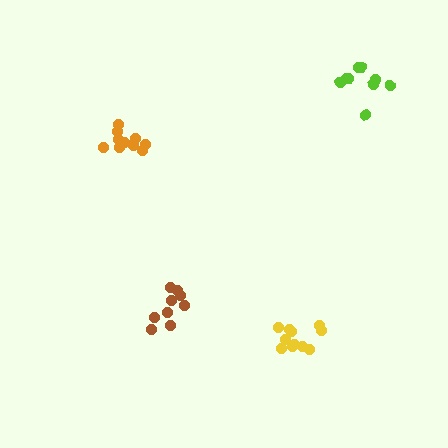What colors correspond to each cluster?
The clusters are colored: orange, brown, lime, yellow.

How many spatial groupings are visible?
There are 4 spatial groupings.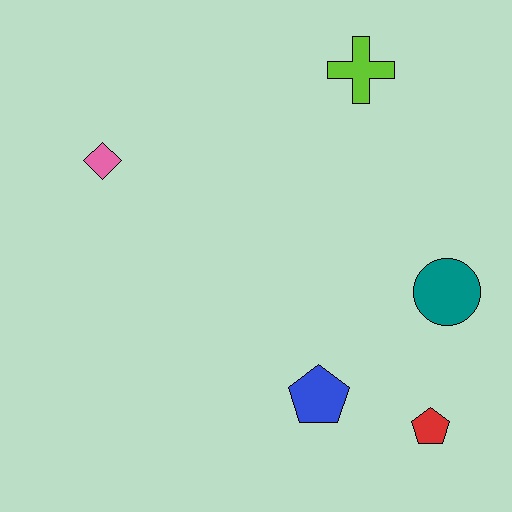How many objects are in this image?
There are 5 objects.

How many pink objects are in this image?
There is 1 pink object.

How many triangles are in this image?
There are no triangles.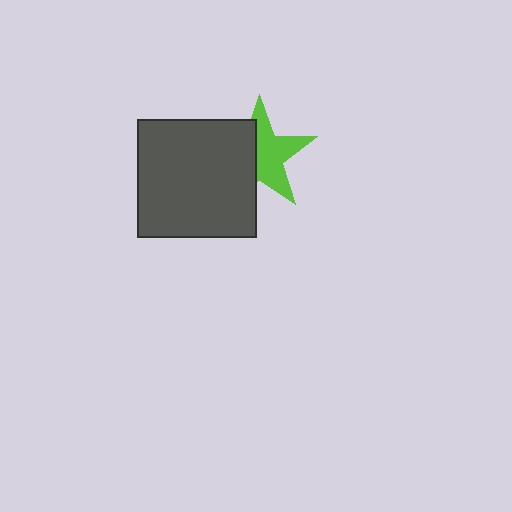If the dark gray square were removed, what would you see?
You would see the complete lime star.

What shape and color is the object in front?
The object in front is a dark gray square.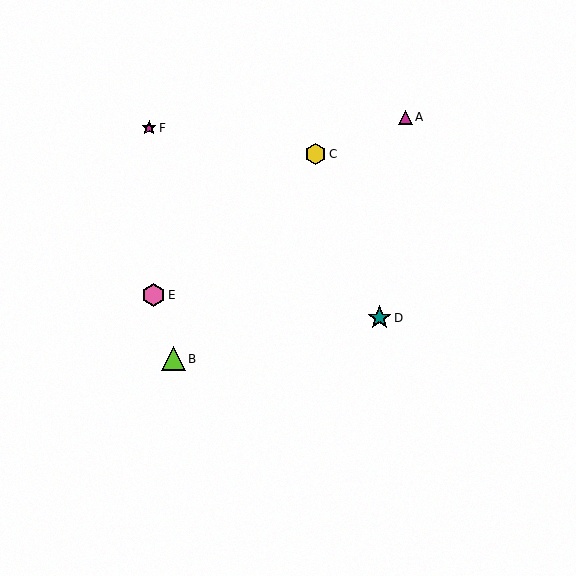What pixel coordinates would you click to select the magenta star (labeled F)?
Click at (149, 128) to select the magenta star F.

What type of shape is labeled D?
Shape D is a teal star.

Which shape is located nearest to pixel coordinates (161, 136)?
The magenta star (labeled F) at (149, 128) is nearest to that location.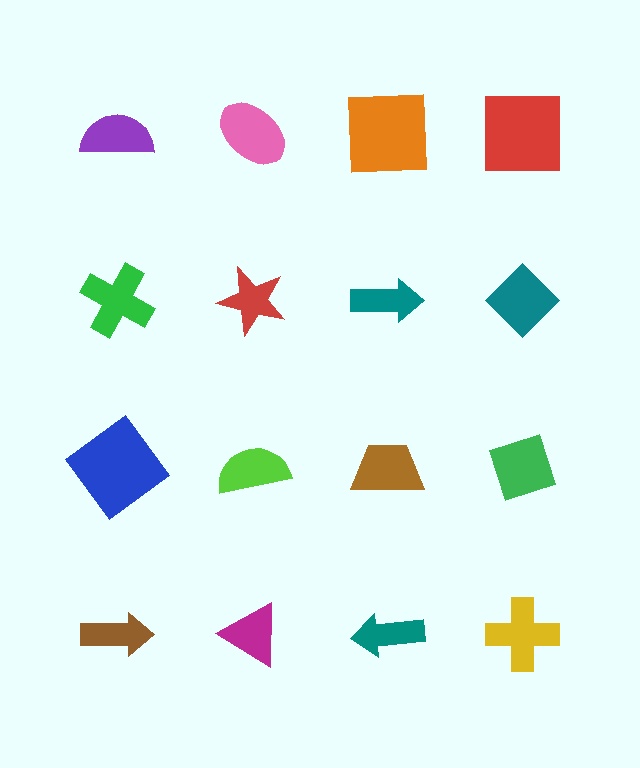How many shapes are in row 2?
4 shapes.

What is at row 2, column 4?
A teal diamond.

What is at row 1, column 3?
An orange square.